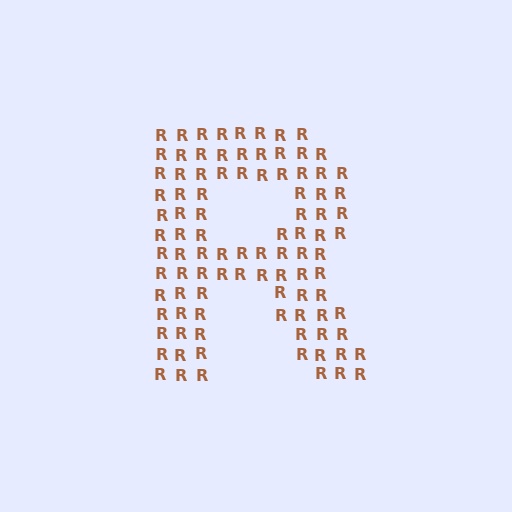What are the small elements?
The small elements are letter R's.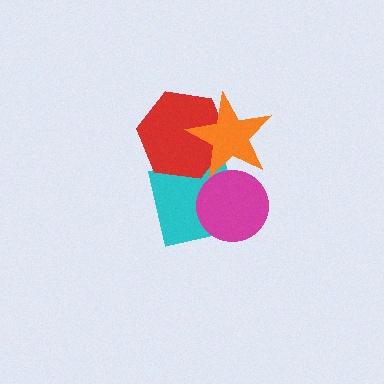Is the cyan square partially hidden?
Yes, it is partially covered by another shape.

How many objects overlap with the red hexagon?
2 objects overlap with the red hexagon.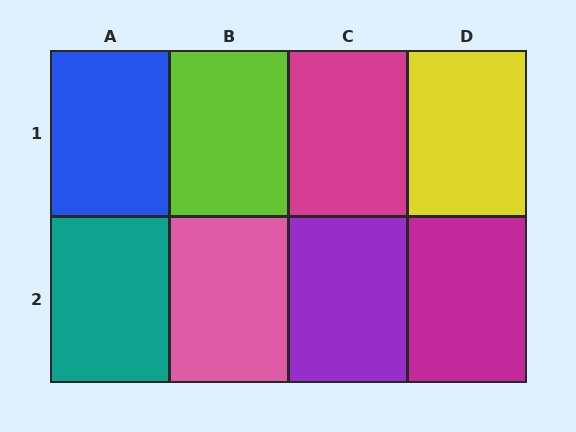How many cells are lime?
1 cell is lime.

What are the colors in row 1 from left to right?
Blue, lime, magenta, yellow.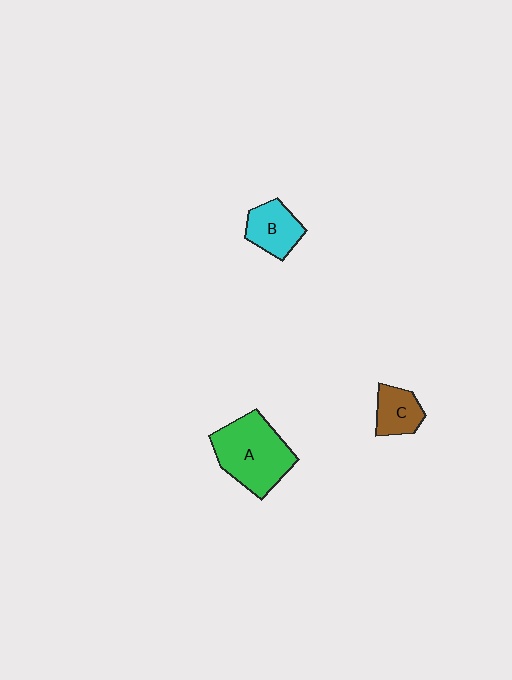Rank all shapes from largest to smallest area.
From largest to smallest: A (green), B (cyan), C (brown).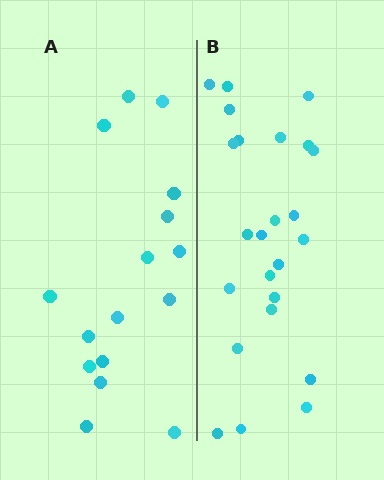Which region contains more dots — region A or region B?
Region B (the right region) has more dots.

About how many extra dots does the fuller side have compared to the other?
Region B has roughly 8 or so more dots than region A.